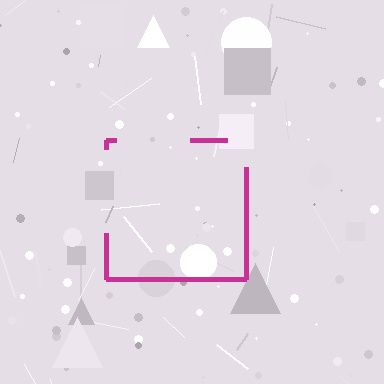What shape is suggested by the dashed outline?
The dashed outline suggests a square.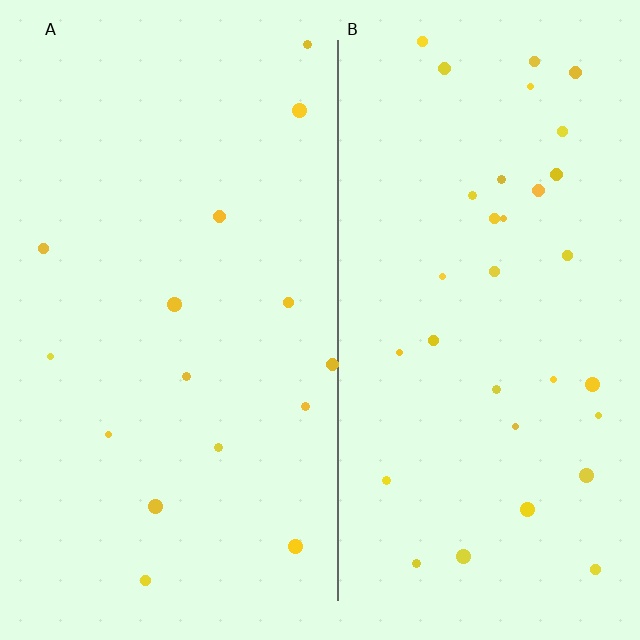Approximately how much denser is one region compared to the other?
Approximately 2.1× — region B over region A.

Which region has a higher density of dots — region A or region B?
B (the right).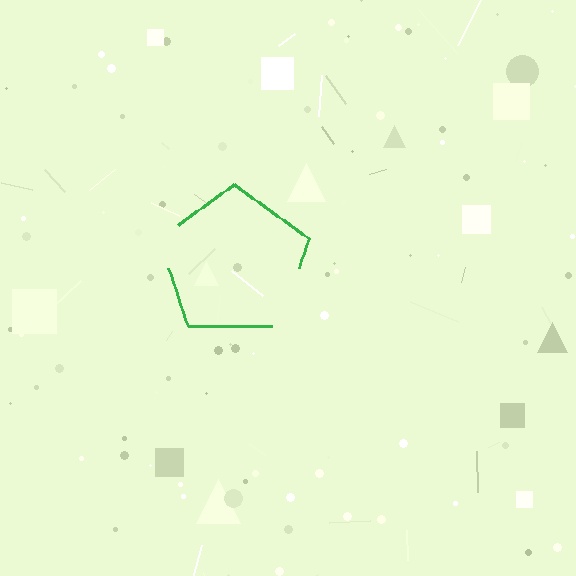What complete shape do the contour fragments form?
The contour fragments form a pentagon.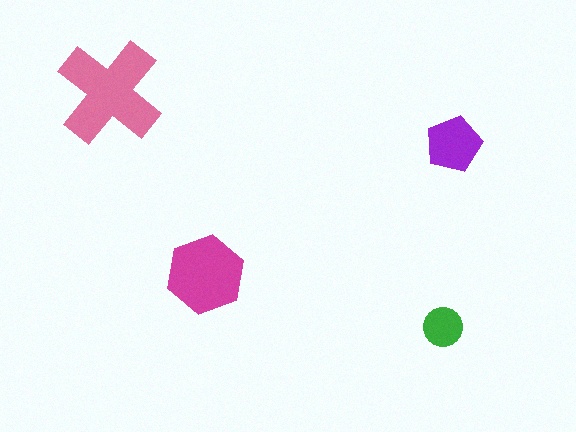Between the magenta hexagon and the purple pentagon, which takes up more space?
The magenta hexagon.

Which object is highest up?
The pink cross is topmost.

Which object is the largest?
The pink cross.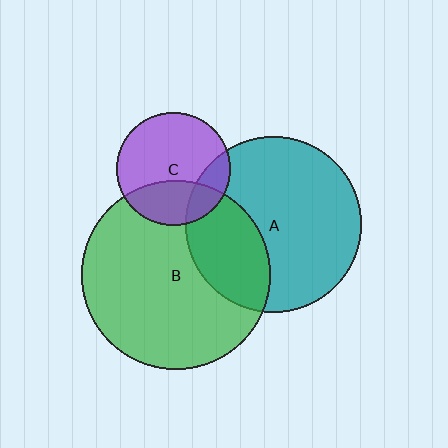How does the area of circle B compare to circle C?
Approximately 2.8 times.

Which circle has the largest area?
Circle B (green).